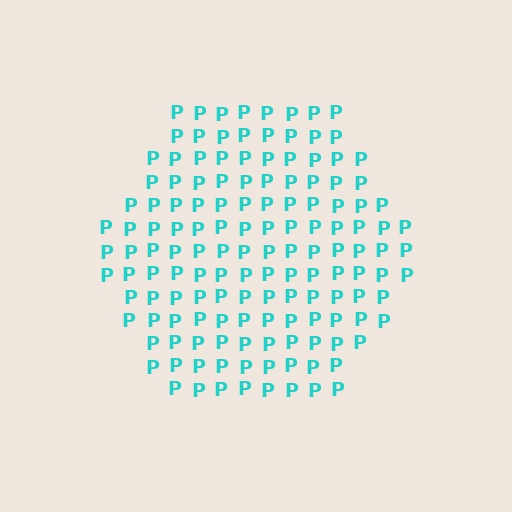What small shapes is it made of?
It is made of small letter P's.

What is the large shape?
The large shape is a hexagon.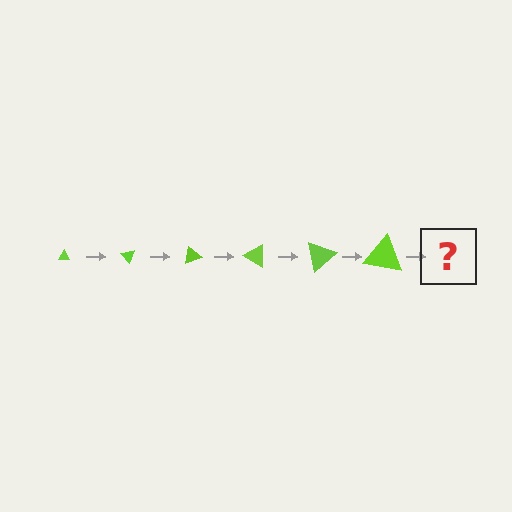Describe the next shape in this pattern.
It should be a triangle, larger than the previous one and rotated 300 degrees from the start.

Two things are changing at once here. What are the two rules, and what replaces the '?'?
The two rules are that the triangle grows larger each step and it rotates 50 degrees each step. The '?' should be a triangle, larger than the previous one and rotated 300 degrees from the start.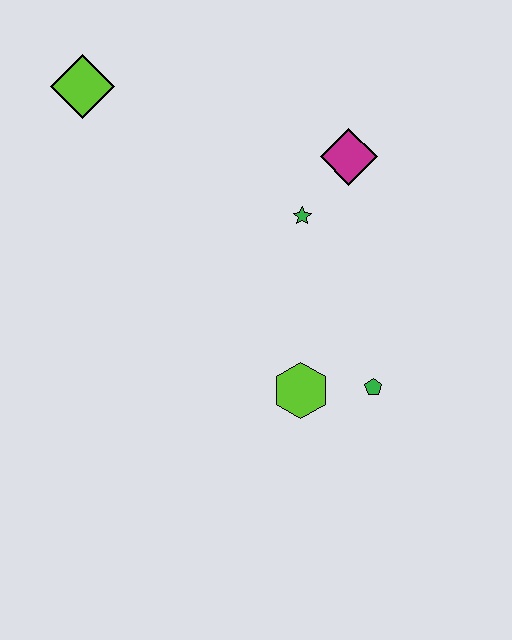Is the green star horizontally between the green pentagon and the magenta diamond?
No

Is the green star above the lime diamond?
No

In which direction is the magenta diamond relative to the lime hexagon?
The magenta diamond is above the lime hexagon.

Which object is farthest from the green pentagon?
The lime diamond is farthest from the green pentagon.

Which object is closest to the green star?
The magenta diamond is closest to the green star.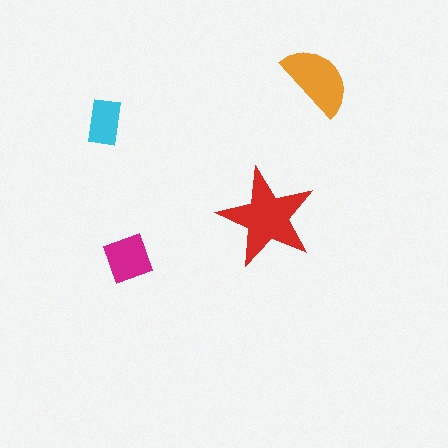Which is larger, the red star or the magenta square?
The red star.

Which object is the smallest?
The cyan rectangle.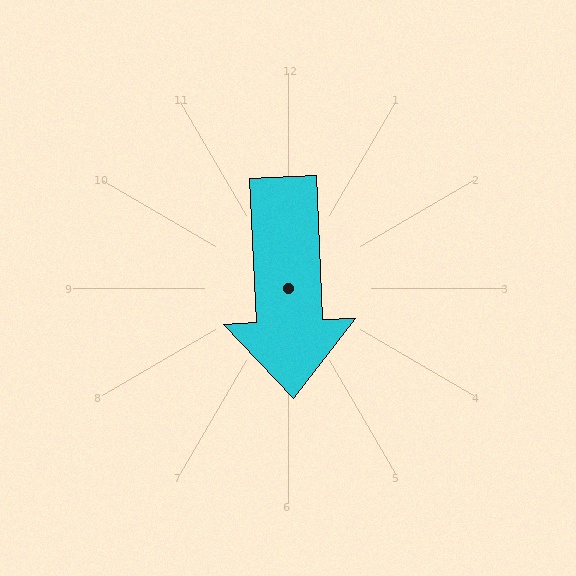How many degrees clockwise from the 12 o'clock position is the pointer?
Approximately 177 degrees.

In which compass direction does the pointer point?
South.